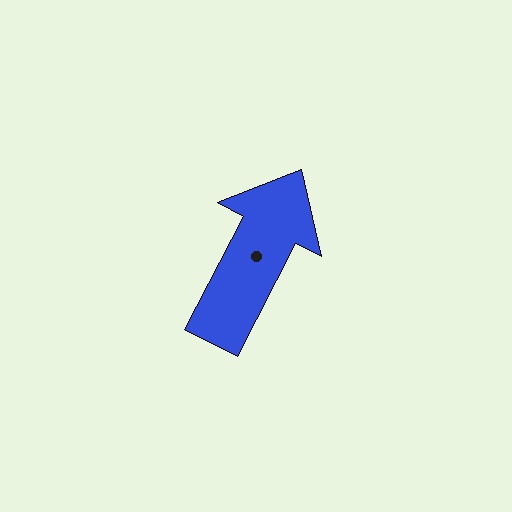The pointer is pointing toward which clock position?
Roughly 1 o'clock.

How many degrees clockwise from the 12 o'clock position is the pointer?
Approximately 27 degrees.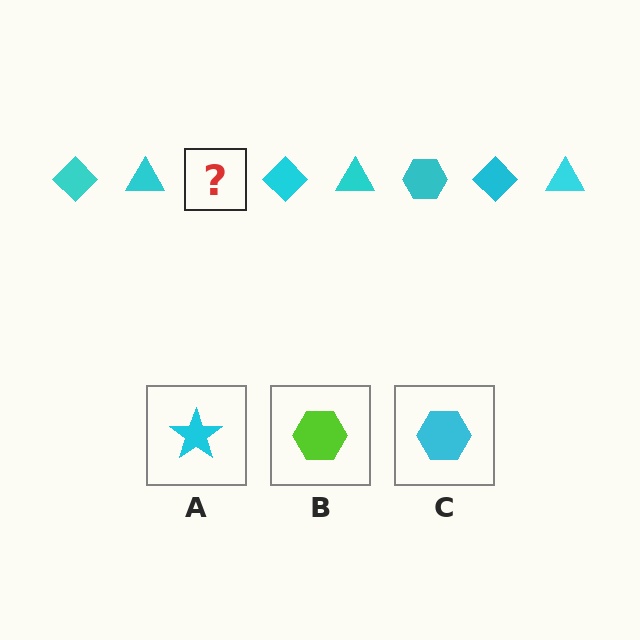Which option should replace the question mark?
Option C.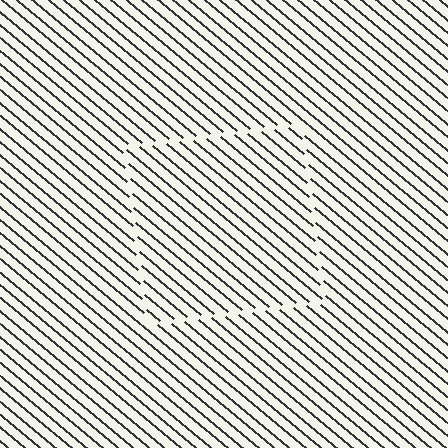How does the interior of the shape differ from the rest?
The interior of the shape contains the same grating, shifted by half a period — the contour is defined by the phase discontinuity where line-ends from the inner and outer gratings abut.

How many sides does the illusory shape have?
4 sides — the line-ends trace a square.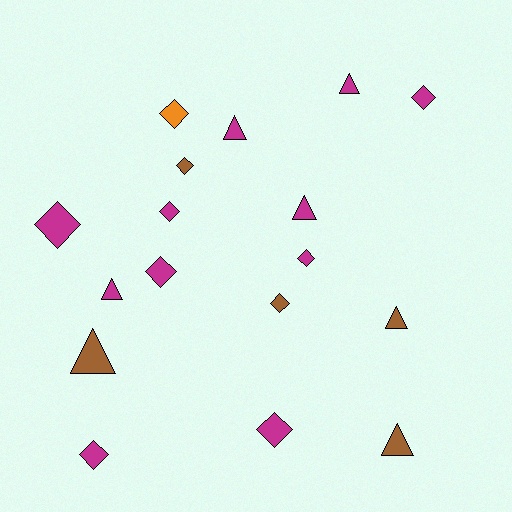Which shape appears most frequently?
Diamond, with 10 objects.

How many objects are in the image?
There are 17 objects.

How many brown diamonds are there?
There are 2 brown diamonds.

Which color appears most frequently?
Magenta, with 11 objects.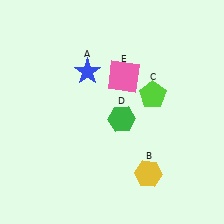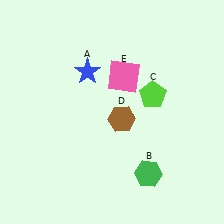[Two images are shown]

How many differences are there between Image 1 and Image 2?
There are 2 differences between the two images.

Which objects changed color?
B changed from yellow to green. D changed from green to brown.